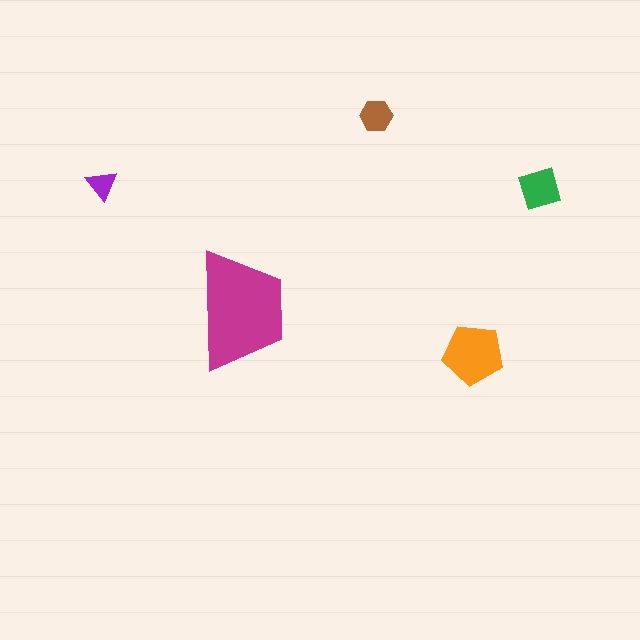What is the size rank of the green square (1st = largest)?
3rd.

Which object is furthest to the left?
The purple triangle is leftmost.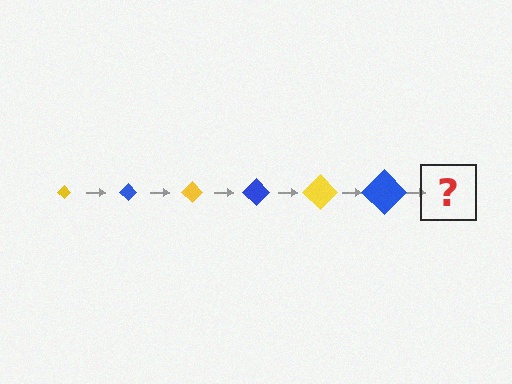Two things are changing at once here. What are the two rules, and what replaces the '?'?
The two rules are that the diamond grows larger each step and the color cycles through yellow and blue. The '?' should be a yellow diamond, larger than the previous one.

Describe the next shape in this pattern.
It should be a yellow diamond, larger than the previous one.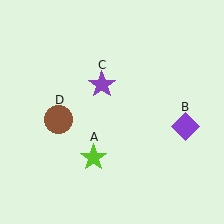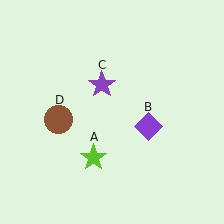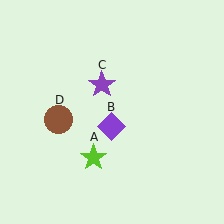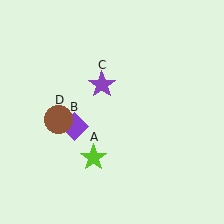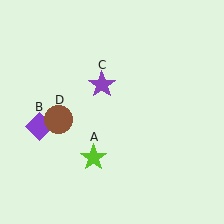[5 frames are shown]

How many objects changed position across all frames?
1 object changed position: purple diamond (object B).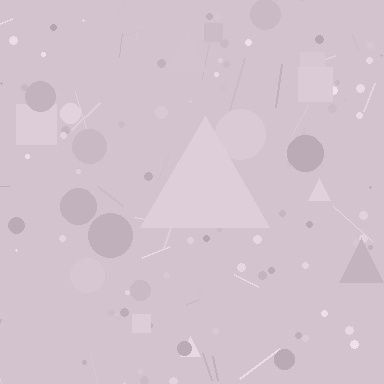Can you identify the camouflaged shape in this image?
The camouflaged shape is a triangle.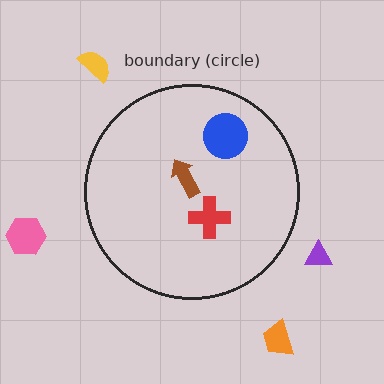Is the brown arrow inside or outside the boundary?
Inside.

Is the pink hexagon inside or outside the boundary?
Outside.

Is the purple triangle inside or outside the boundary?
Outside.